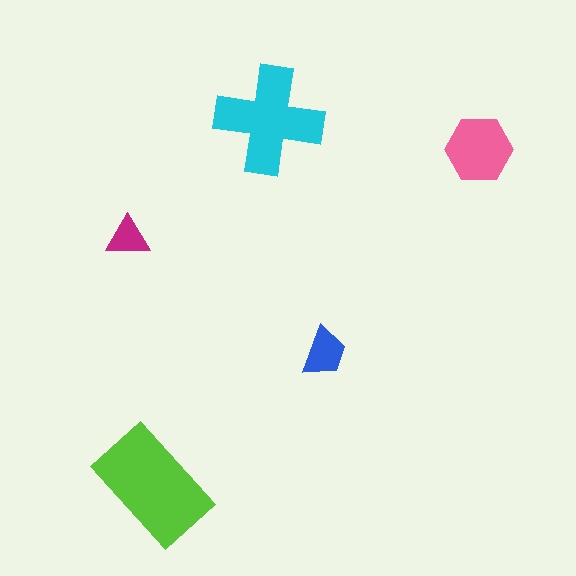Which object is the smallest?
The magenta triangle.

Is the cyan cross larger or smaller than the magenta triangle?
Larger.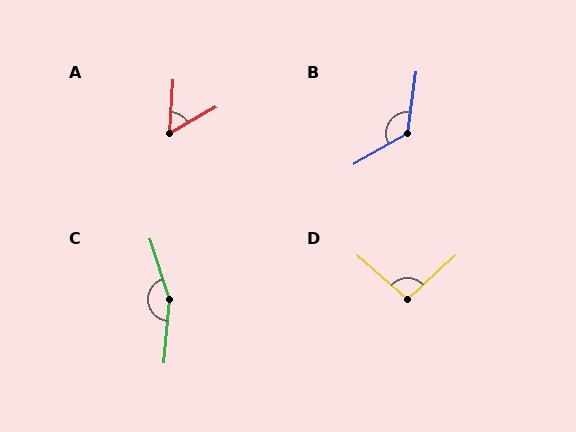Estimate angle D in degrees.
Approximately 97 degrees.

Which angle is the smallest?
A, at approximately 56 degrees.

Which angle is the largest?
C, at approximately 157 degrees.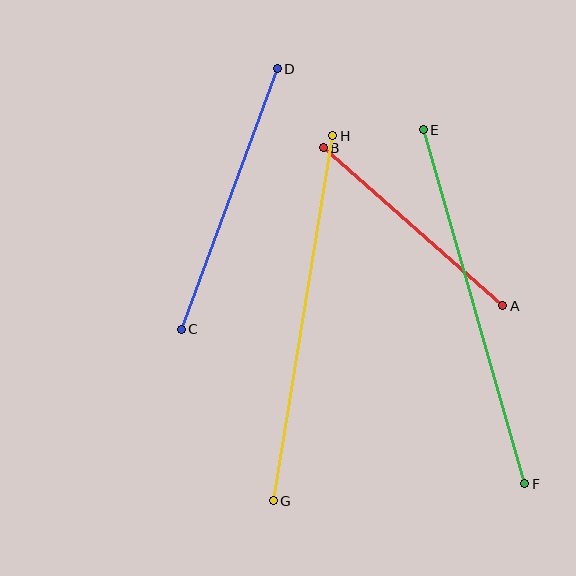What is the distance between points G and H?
The distance is approximately 370 pixels.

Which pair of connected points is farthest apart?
Points G and H are farthest apart.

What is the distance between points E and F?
The distance is approximately 368 pixels.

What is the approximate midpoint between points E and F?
The midpoint is at approximately (474, 307) pixels.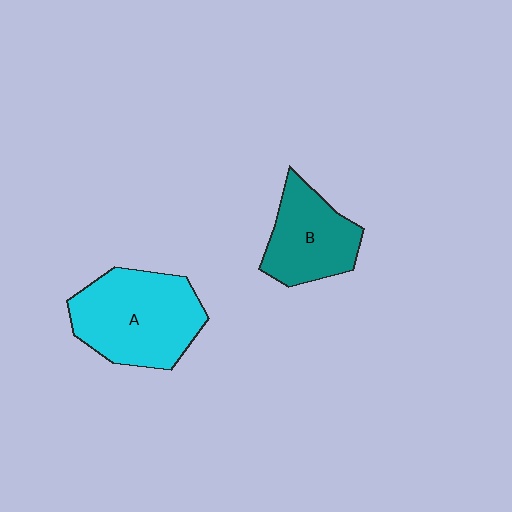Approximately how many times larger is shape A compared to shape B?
Approximately 1.5 times.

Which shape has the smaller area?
Shape B (teal).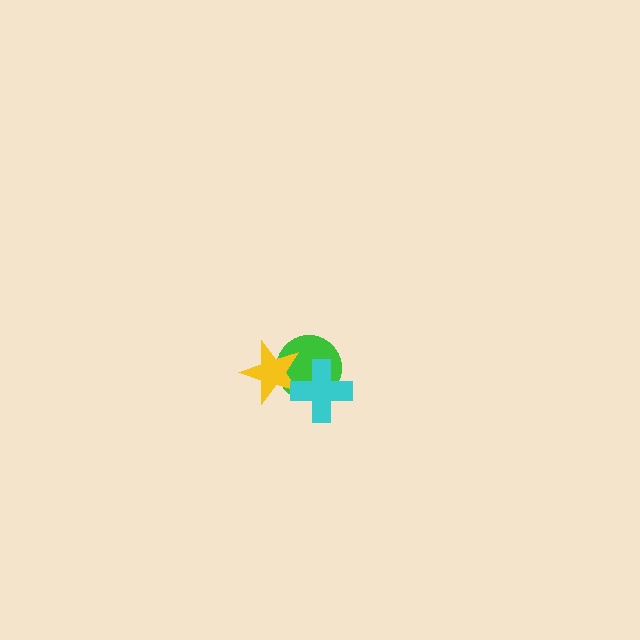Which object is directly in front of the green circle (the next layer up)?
The yellow star is directly in front of the green circle.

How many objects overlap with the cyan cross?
2 objects overlap with the cyan cross.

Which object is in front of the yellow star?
The cyan cross is in front of the yellow star.